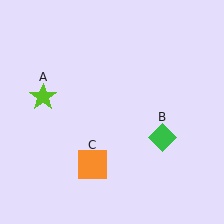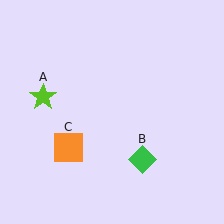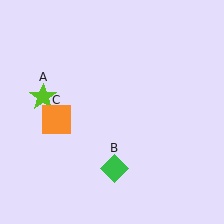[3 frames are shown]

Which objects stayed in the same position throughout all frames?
Lime star (object A) remained stationary.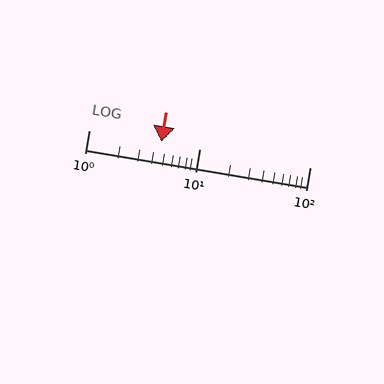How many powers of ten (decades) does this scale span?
The scale spans 2 decades, from 1 to 100.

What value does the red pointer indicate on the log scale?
The pointer indicates approximately 4.5.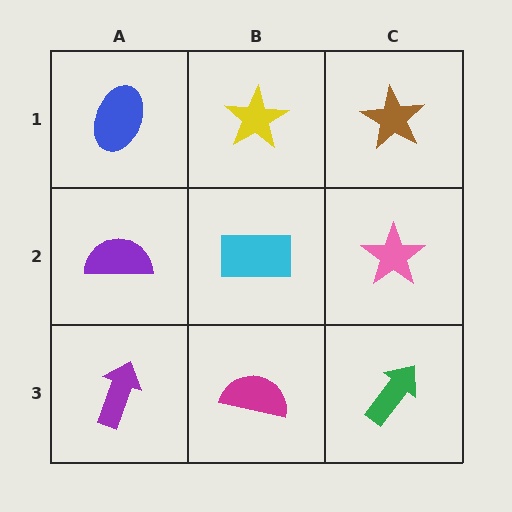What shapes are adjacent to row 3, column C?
A pink star (row 2, column C), a magenta semicircle (row 3, column B).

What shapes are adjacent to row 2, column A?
A blue ellipse (row 1, column A), a purple arrow (row 3, column A), a cyan rectangle (row 2, column B).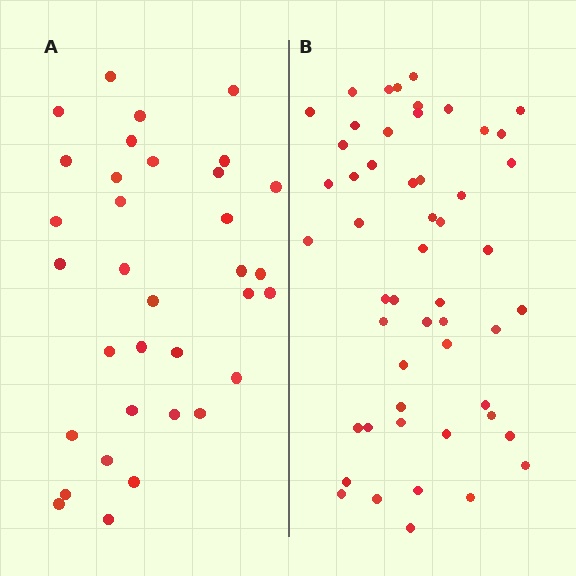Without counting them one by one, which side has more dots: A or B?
Region B (the right region) has more dots.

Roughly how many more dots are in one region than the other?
Region B has approximately 20 more dots than region A.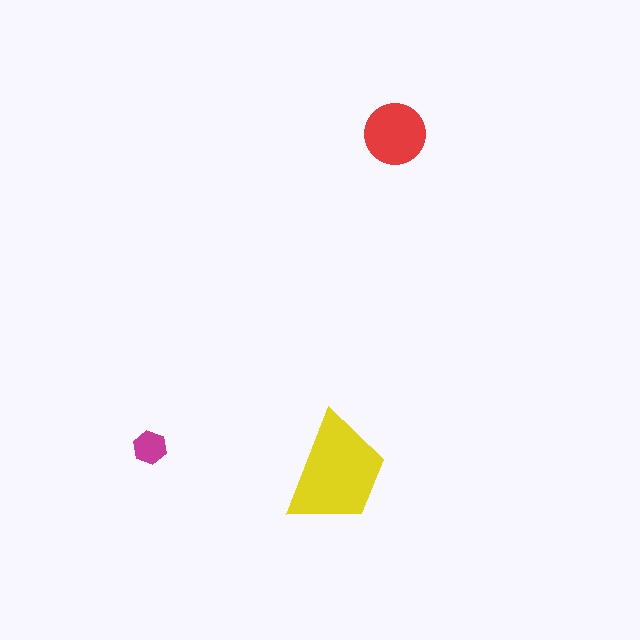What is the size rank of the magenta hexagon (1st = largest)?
3rd.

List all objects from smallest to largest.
The magenta hexagon, the red circle, the yellow trapezoid.